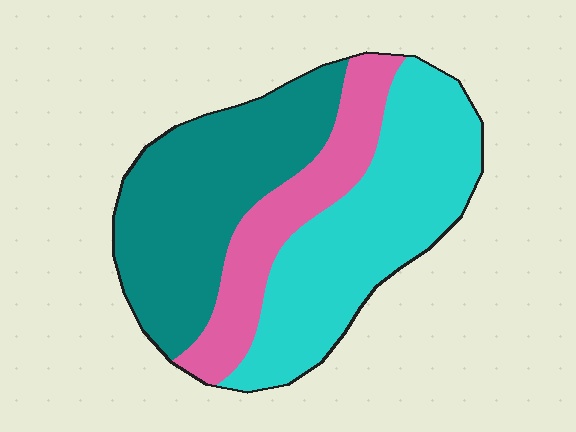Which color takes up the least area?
Pink, at roughly 20%.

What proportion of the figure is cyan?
Cyan covers 40% of the figure.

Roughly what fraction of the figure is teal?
Teal takes up about three eighths (3/8) of the figure.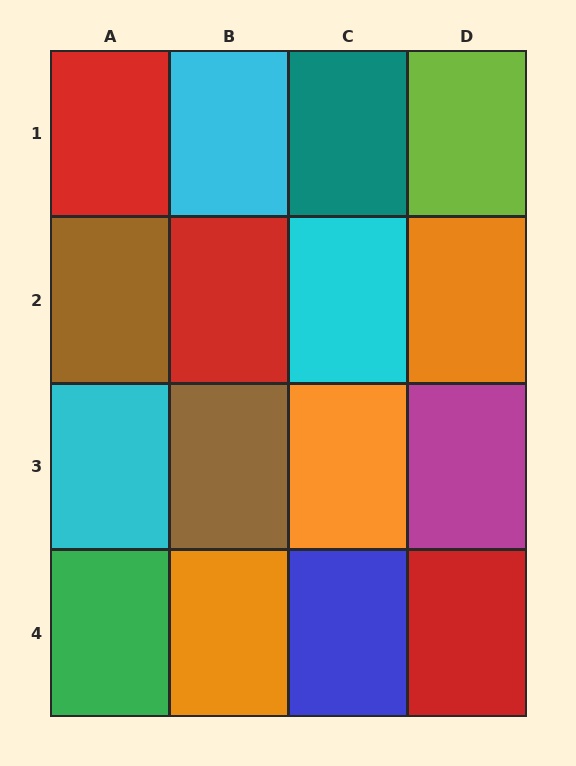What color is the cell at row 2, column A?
Brown.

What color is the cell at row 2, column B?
Red.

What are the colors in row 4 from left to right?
Green, orange, blue, red.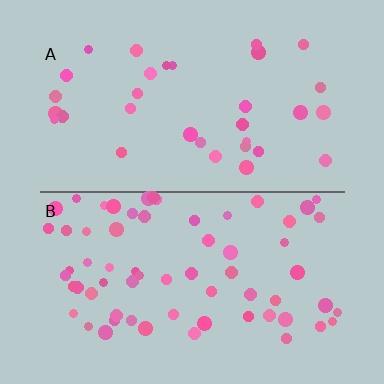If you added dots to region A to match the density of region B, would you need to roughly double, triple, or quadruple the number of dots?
Approximately double.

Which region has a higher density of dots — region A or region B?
B (the bottom).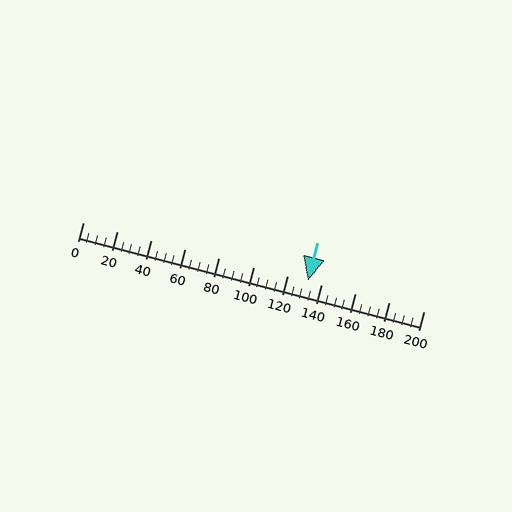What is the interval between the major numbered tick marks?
The major tick marks are spaced 20 units apart.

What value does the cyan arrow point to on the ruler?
The cyan arrow points to approximately 132.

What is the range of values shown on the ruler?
The ruler shows values from 0 to 200.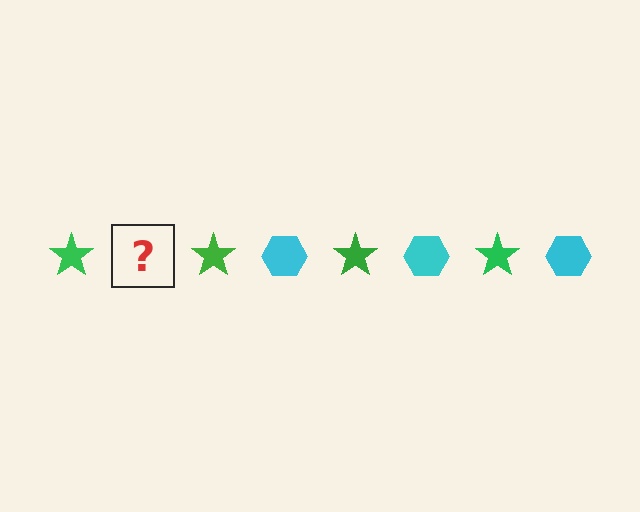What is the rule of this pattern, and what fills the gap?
The rule is that the pattern alternates between green star and cyan hexagon. The gap should be filled with a cyan hexagon.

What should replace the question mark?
The question mark should be replaced with a cyan hexagon.